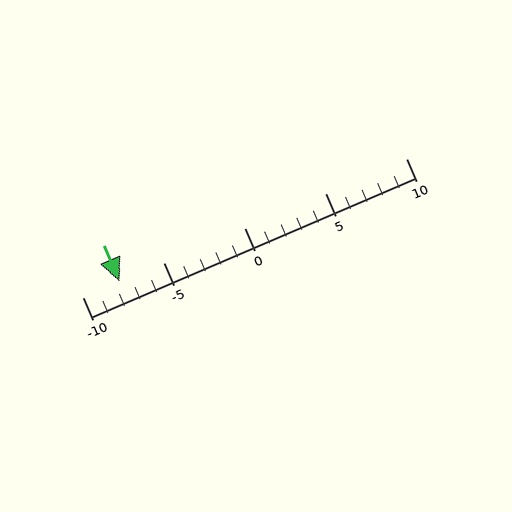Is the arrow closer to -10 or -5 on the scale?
The arrow is closer to -10.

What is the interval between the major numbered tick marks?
The major tick marks are spaced 5 units apart.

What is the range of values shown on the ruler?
The ruler shows values from -10 to 10.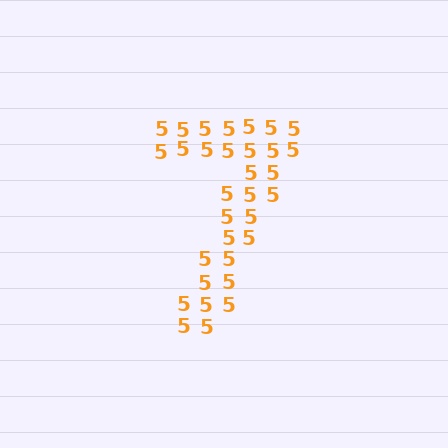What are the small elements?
The small elements are digit 5's.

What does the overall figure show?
The overall figure shows the digit 7.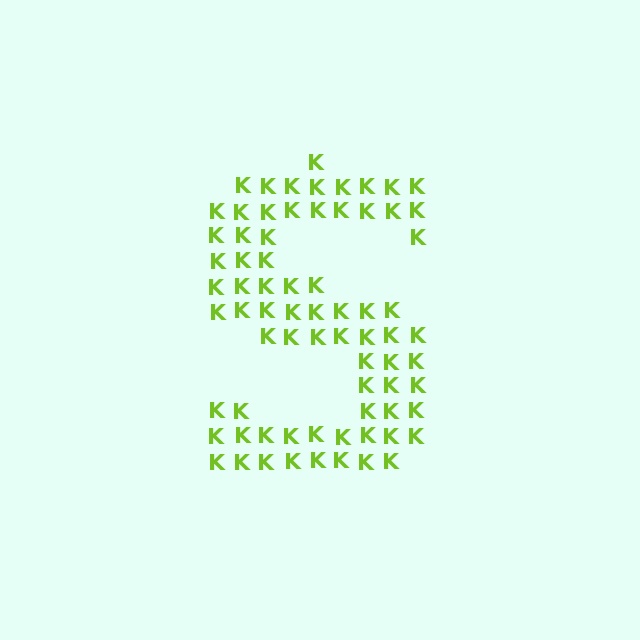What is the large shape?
The large shape is the letter S.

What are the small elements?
The small elements are letter K's.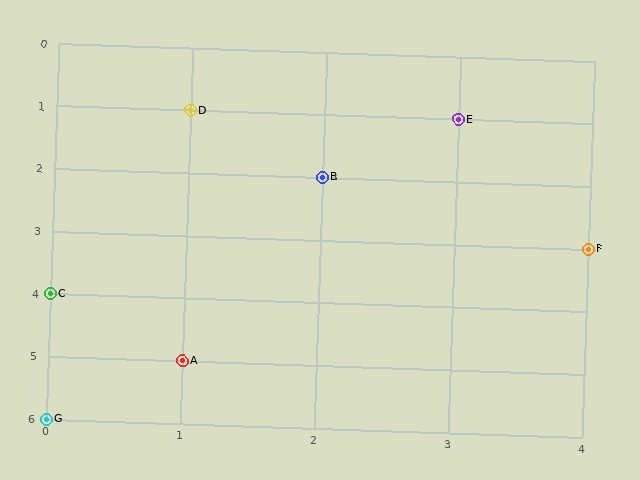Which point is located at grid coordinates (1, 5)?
Point A is at (1, 5).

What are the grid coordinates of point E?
Point E is at grid coordinates (3, 1).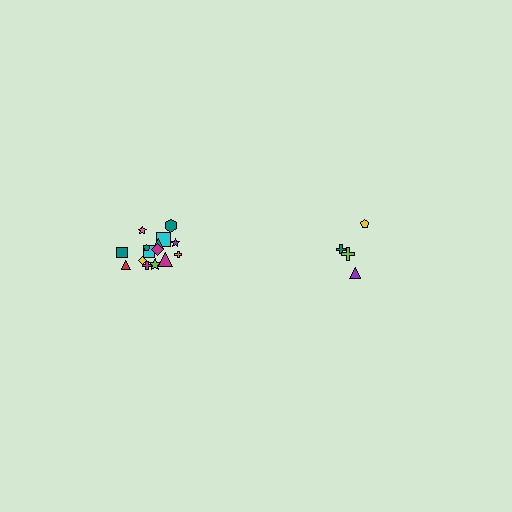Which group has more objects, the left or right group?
The left group.